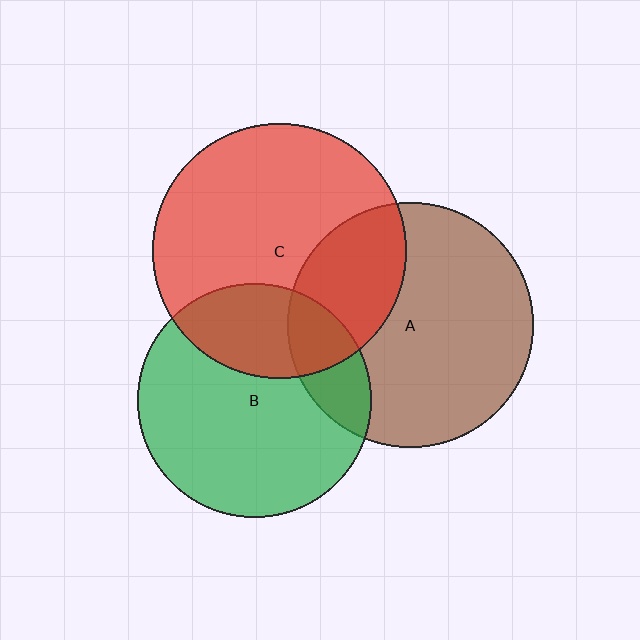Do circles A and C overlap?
Yes.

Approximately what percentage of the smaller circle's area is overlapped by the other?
Approximately 30%.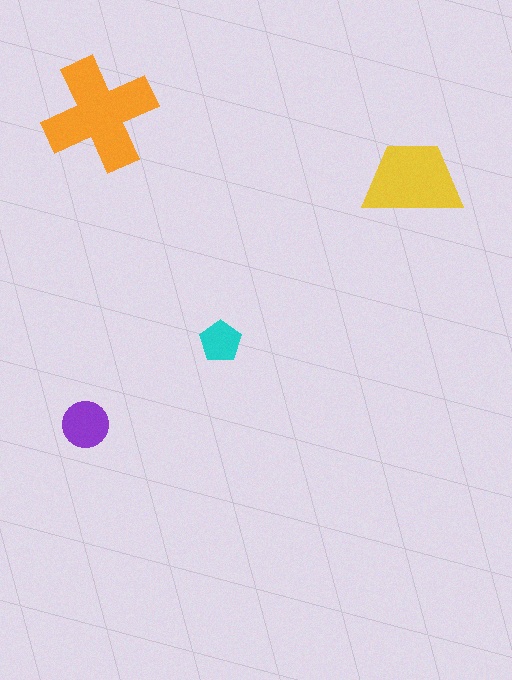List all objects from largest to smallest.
The orange cross, the yellow trapezoid, the purple circle, the cyan pentagon.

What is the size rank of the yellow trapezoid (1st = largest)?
2nd.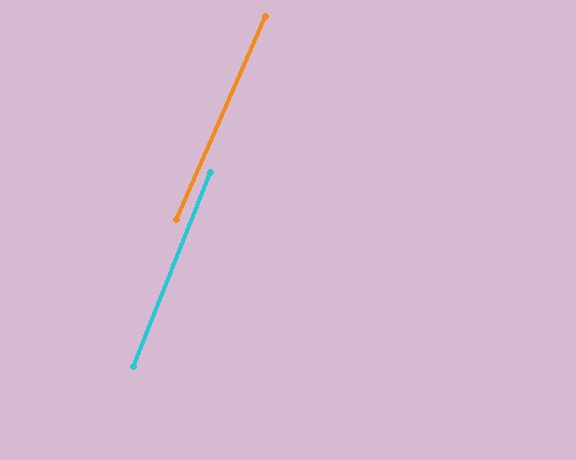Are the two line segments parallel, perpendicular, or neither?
Parallel — their directions differ by only 2.0°.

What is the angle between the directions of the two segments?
Approximately 2 degrees.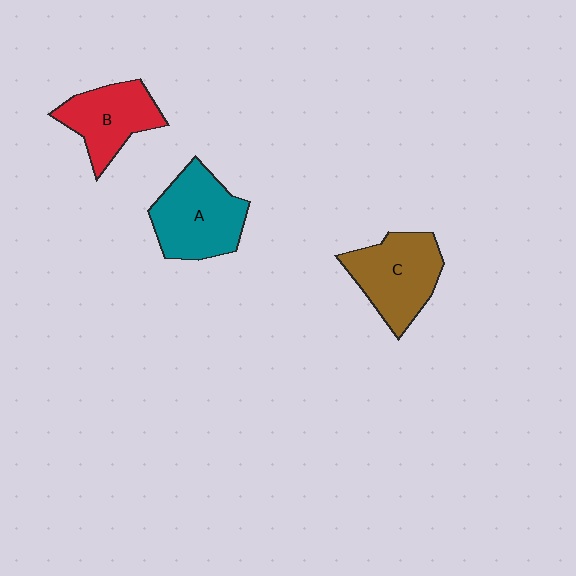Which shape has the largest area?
Shape A (teal).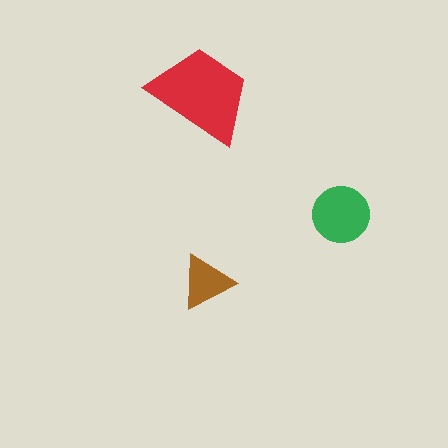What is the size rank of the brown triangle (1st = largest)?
3rd.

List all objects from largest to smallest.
The red trapezoid, the green circle, the brown triangle.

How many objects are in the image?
There are 3 objects in the image.